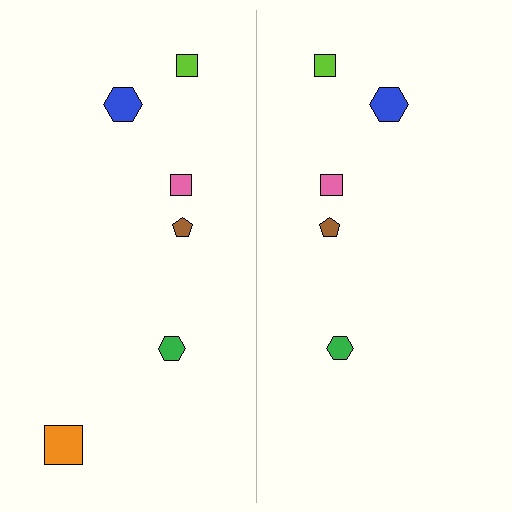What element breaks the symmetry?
A orange square is missing from the right side.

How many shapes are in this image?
There are 11 shapes in this image.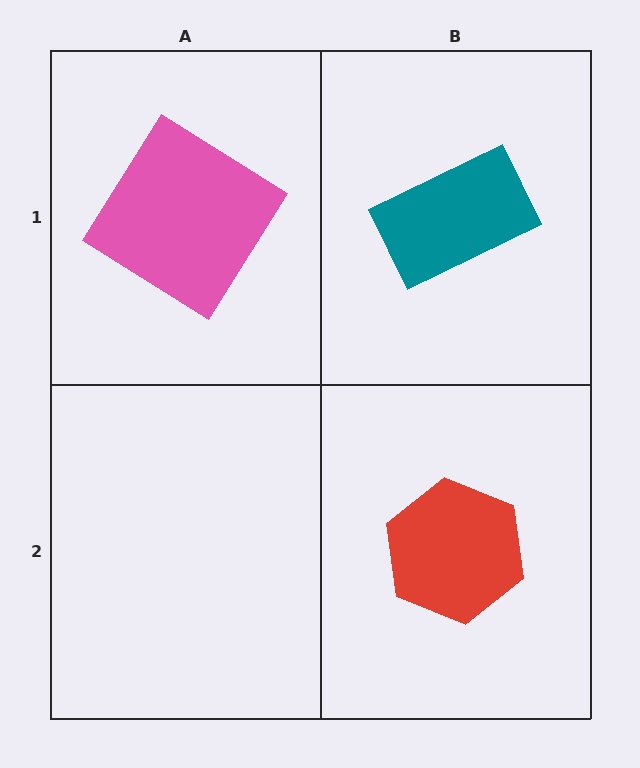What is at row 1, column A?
A pink diamond.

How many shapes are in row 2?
1 shape.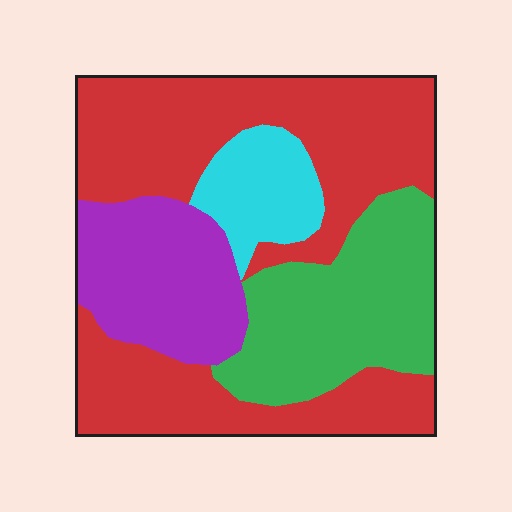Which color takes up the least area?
Cyan, at roughly 10%.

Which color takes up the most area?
Red, at roughly 50%.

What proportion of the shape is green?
Green takes up less than a quarter of the shape.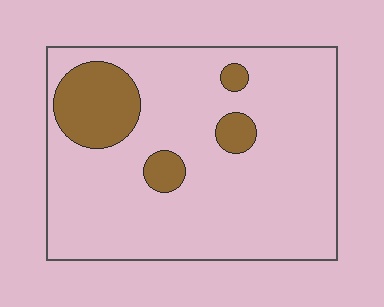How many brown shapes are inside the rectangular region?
4.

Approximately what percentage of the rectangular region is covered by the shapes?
Approximately 15%.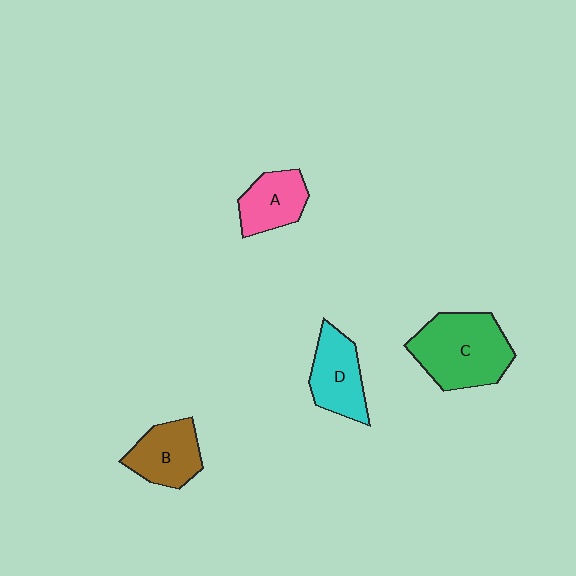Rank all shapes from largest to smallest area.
From largest to smallest: C (green), D (cyan), B (brown), A (pink).